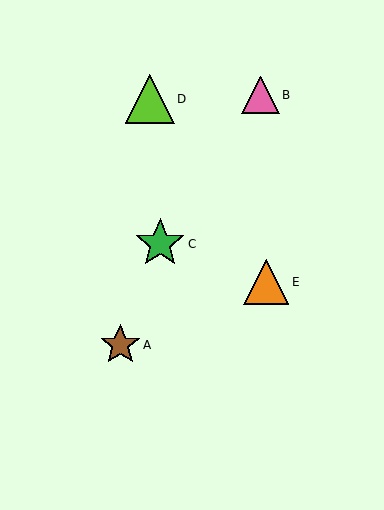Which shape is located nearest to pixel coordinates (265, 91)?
The pink triangle (labeled B) at (261, 95) is nearest to that location.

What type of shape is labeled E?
Shape E is an orange triangle.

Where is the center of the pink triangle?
The center of the pink triangle is at (261, 95).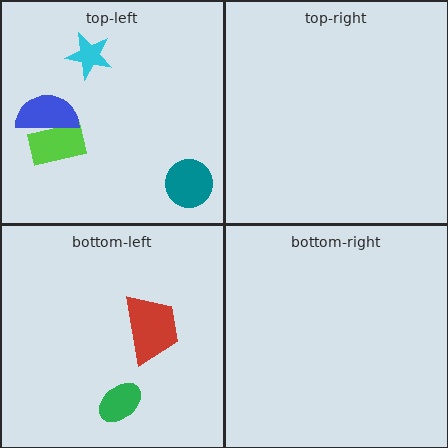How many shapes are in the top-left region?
4.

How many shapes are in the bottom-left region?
2.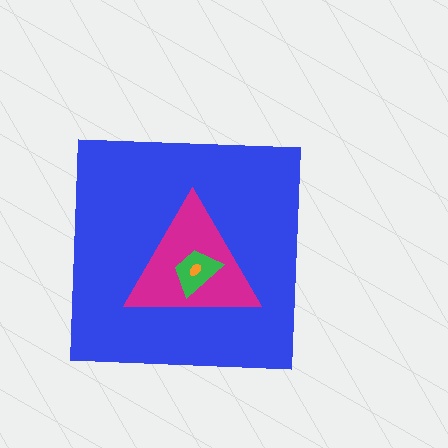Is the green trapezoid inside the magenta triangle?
Yes.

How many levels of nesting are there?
4.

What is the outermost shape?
The blue square.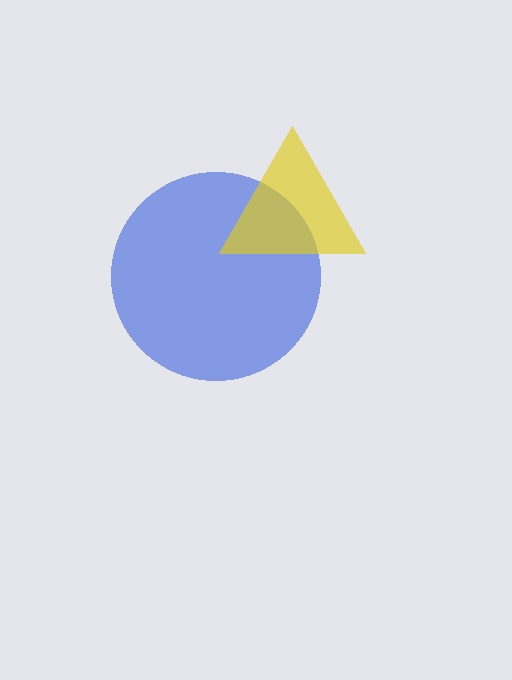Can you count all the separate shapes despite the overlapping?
Yes, there are 2 separate shapes.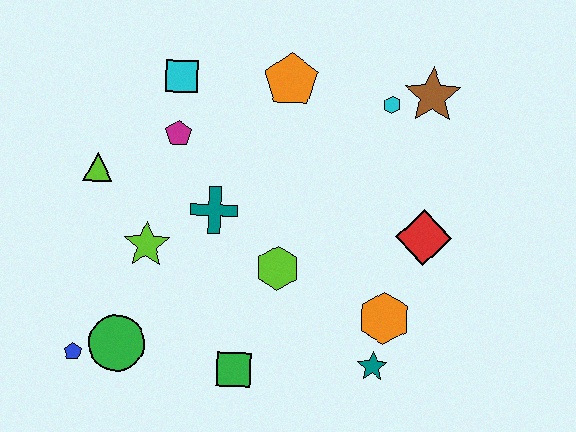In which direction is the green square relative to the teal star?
The green square is to the left of the teal star.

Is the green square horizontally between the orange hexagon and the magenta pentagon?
Yes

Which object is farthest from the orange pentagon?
The blue pentagon is farthest from the orange pentagon.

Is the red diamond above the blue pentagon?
Yes